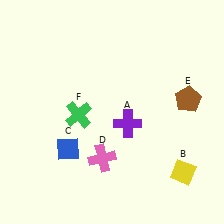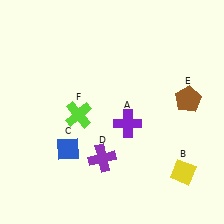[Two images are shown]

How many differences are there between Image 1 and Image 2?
There are 2 differences between the two images.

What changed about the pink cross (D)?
In Image 1, D is pink. In Image 2, it changed to purple.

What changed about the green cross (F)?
In Image 1, F is green. In Image 2, it changed to lime.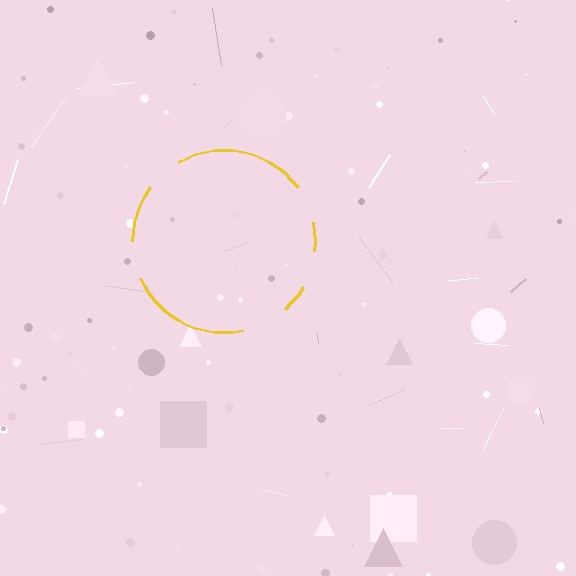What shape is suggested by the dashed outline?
The dashed outline suggests a circle.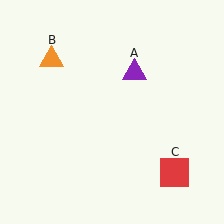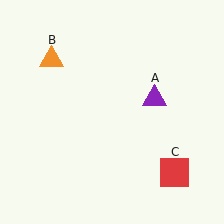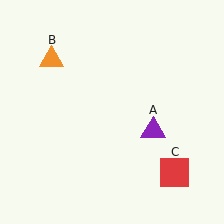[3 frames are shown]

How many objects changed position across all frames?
1 object changed position: purple triangle (object A).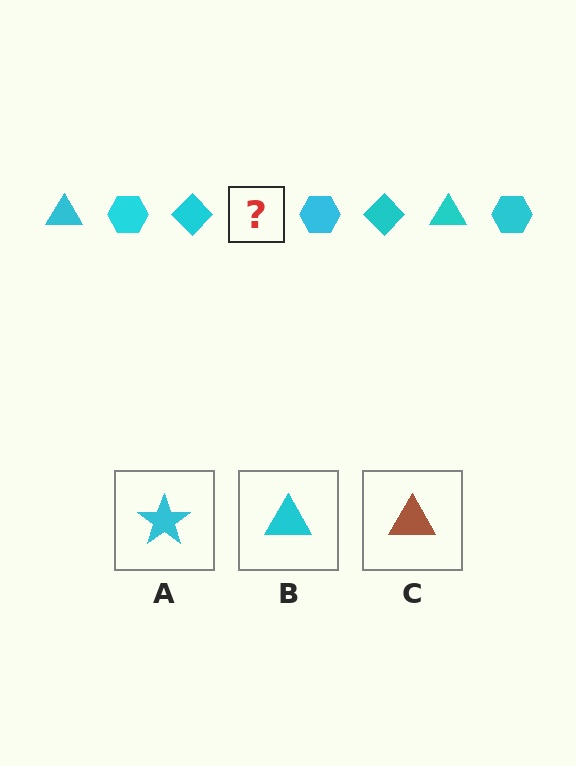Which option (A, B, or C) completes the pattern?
B.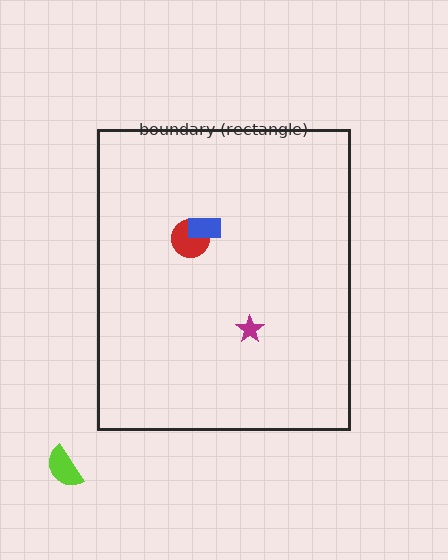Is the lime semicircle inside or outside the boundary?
Outside.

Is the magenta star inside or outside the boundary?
Inside.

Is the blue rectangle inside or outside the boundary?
Inside.